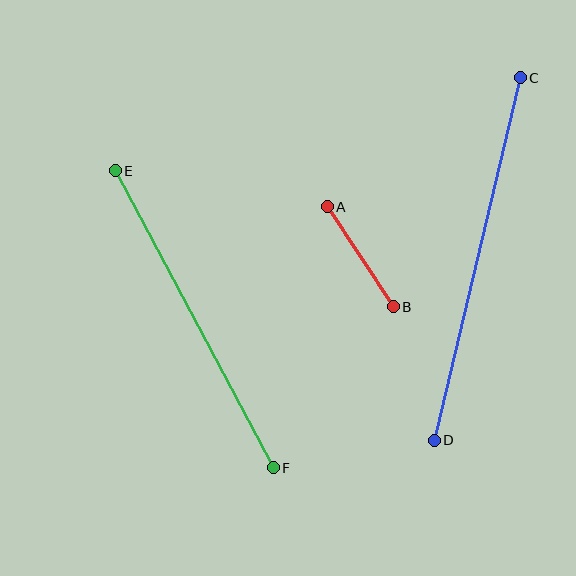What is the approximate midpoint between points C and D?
The midpoint is at approximately (477, 259) pixels.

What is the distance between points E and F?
The distance is approximately 337 pixels.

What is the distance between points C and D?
The distance is approximately 372 pixels.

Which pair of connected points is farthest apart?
Points C and D are farthest apart.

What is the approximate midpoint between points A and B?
The midpoint is at approximately (360, 257) pixels.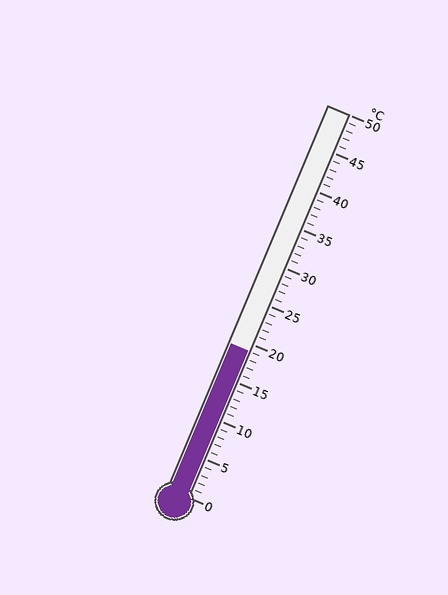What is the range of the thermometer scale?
The thermometer scale ranges from 0°C to 50°C.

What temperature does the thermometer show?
The thermometer shows approximately 19°C.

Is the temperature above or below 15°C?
The temperature is above 15°C.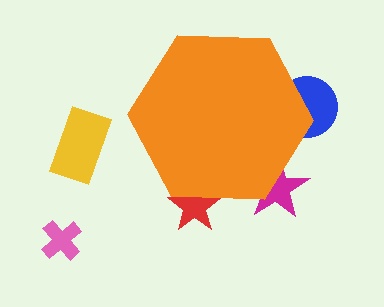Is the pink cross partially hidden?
No, the pink cross is fully visible.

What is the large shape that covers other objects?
An orange hexagon.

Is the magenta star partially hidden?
Yes, the magenta star is partially hidden behind the orange hexagon.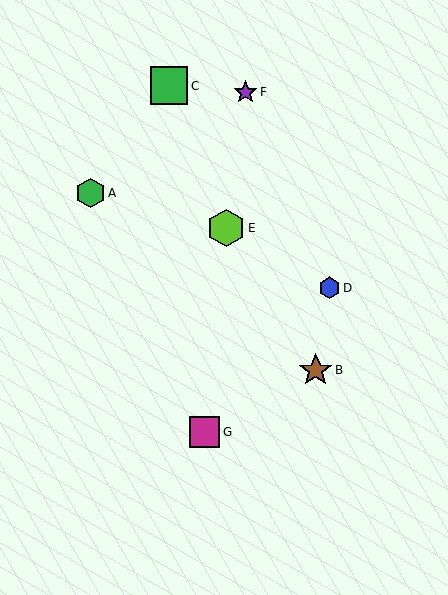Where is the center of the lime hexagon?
The center of the lime hexagon is at (226, 228).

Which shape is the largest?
The lime hexagon (labeled E) is the largest.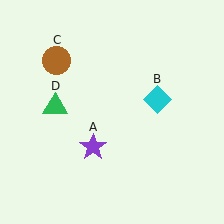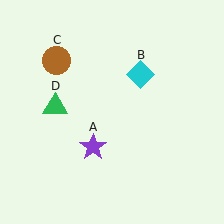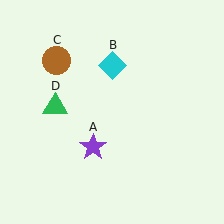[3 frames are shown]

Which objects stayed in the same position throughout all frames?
Purple star (object A) and brown circle (object C) and green triangle (object D) remained stationary.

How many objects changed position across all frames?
1 object changed position: cyan diamond (object B).